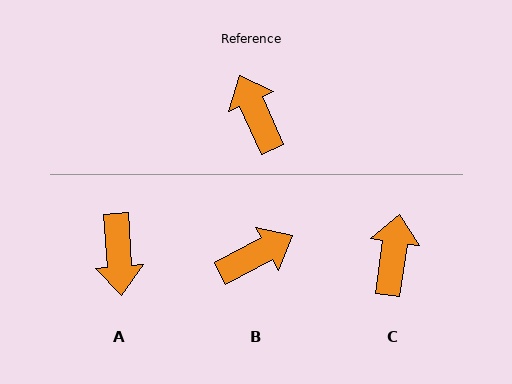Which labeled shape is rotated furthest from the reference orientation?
A, about 160 degrees away.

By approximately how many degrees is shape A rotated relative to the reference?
Approximately 160 degrees counter-clockwise.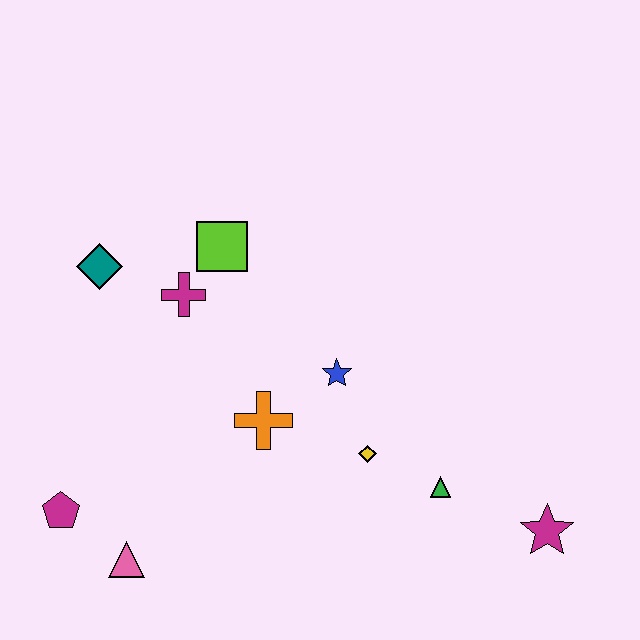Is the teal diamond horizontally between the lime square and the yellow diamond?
No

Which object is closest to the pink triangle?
The magenta pentagon is closest to the pink triangle.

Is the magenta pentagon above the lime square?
No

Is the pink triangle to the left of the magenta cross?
Yes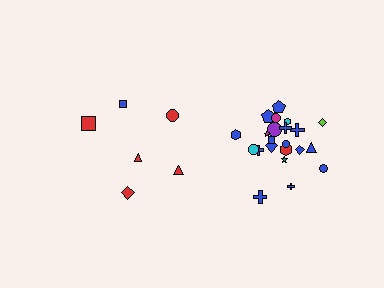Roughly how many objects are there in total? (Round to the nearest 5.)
Roughly 30 objects in total.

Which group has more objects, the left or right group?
The right group.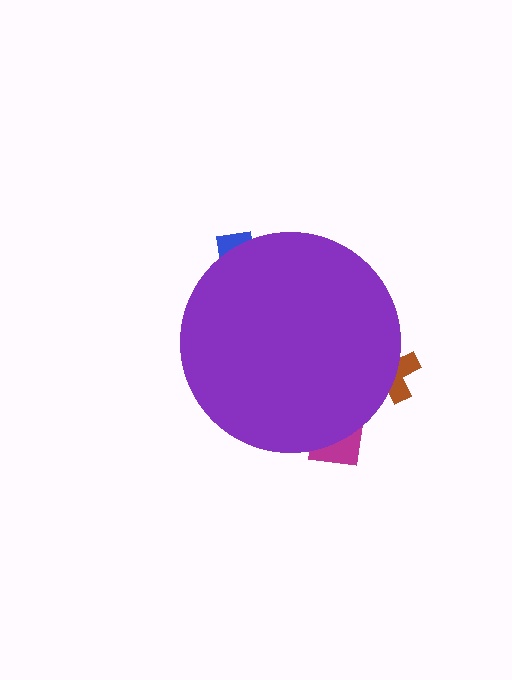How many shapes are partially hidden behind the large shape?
3 shapes are partially hidden.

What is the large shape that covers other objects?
A purple circle.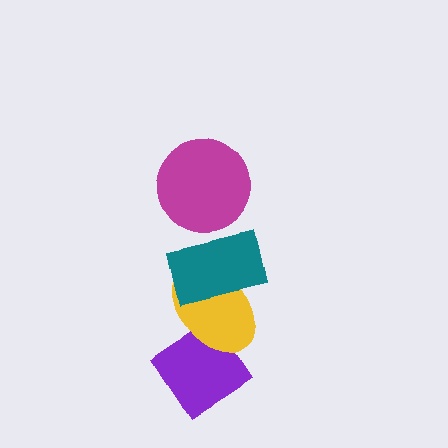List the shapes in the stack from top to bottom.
From top to bottom: the magenta circle, the teal rectangle, the yellow ellipse, the purple diamond.